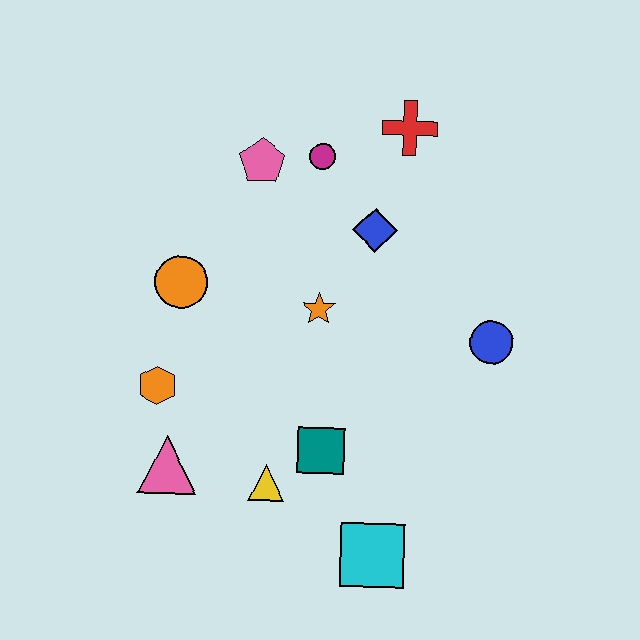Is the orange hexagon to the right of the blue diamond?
No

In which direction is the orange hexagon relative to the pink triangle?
The orange hexagon is above the pink triangle.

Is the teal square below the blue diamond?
Yes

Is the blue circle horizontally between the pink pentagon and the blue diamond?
No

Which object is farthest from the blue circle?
The pink triangle is farthest from the blue circle.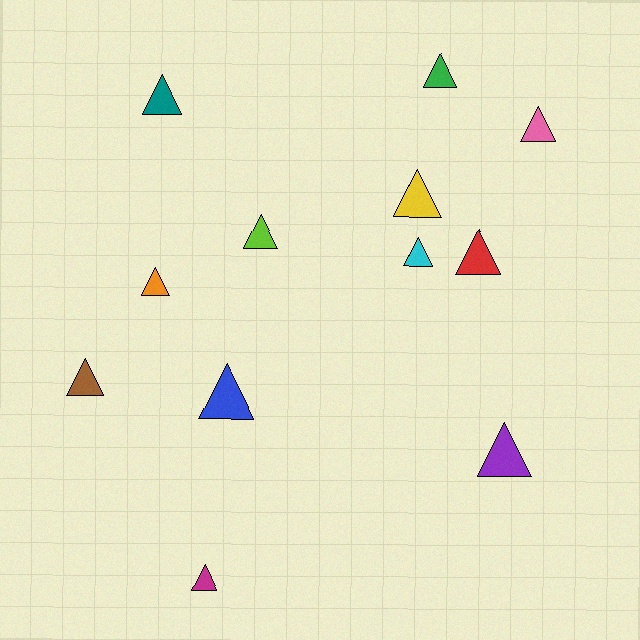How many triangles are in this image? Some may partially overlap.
There are 12 triangles.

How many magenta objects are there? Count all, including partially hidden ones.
There is 1 magenta object.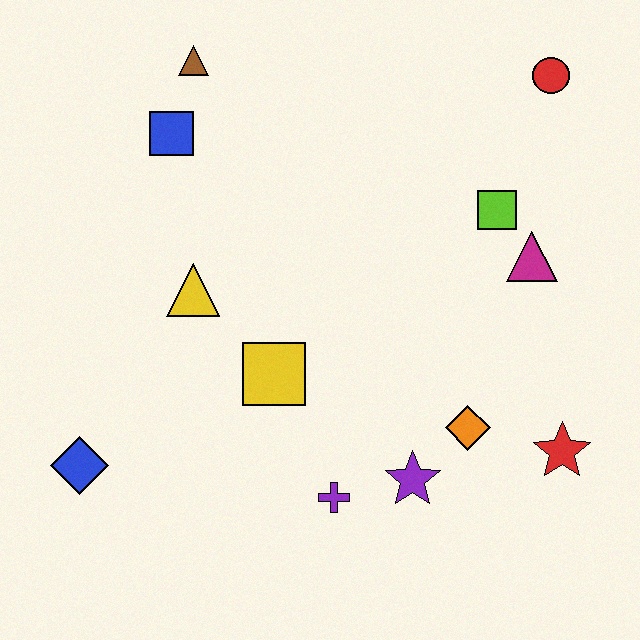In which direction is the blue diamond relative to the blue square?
The blue diamond is below the blue square.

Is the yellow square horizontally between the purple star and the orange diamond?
No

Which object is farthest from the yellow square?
The red circle is farthest from the yellow square.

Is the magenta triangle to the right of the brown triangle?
Yes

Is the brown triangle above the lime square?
Yes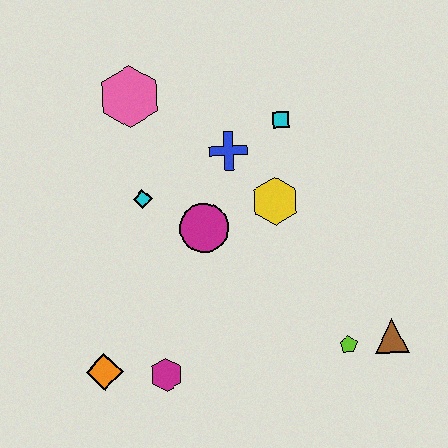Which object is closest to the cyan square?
The blue cross is closest to the cyan square.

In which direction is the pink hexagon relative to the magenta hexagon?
The pink hexagon is above the magenta hexagon.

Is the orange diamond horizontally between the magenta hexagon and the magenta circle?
No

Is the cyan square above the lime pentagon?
Yes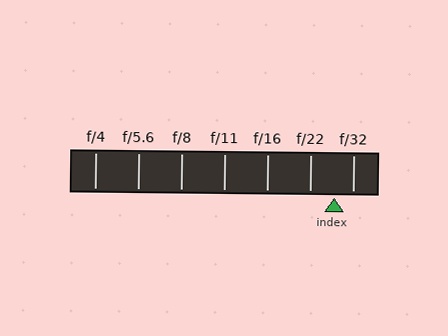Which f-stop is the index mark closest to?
The index mark is closest to f/32.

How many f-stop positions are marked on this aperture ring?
There are 7 f-stop positions marked.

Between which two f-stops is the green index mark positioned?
The index mark is between f/22 and f/32.